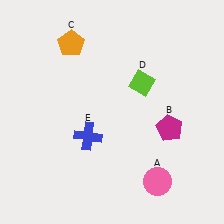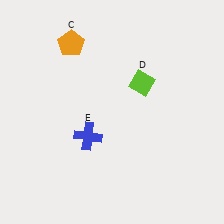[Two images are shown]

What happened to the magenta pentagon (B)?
The magenta pentagon (B) was removed in Image 2. It was in the bottom-right area of Image 1.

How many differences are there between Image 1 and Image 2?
There are 2 differences between the two images.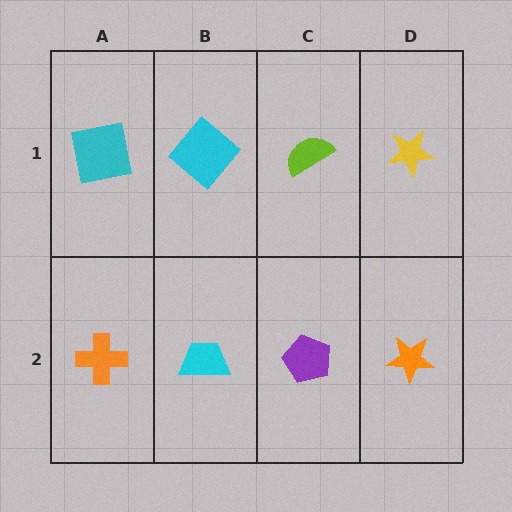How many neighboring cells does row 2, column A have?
2.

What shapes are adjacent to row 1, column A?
An orange cross (row 2, column A), a cyan diamond (row 1, column B).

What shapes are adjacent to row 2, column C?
A lime semicircle (row 1, column C), a cyan trapezoid (row 2, column B), an orange star (row 2, column D).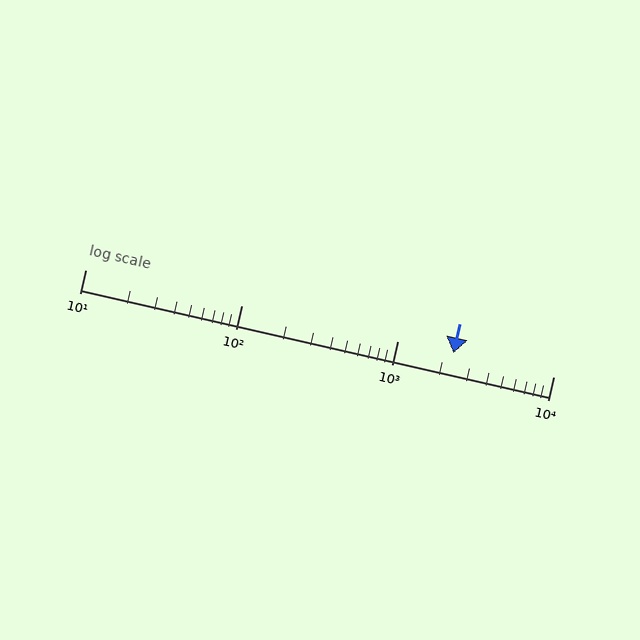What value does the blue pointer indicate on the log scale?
The pointer indicates approximately 2300.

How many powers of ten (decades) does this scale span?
The scale spans 3 decades, from 10 to 10000.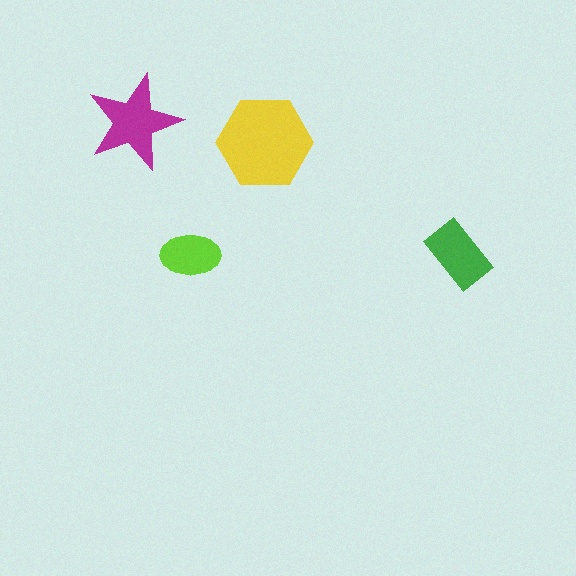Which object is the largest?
The yellow hexagon.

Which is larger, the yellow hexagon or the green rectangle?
The yellow hexagon.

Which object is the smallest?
The lime ellipse.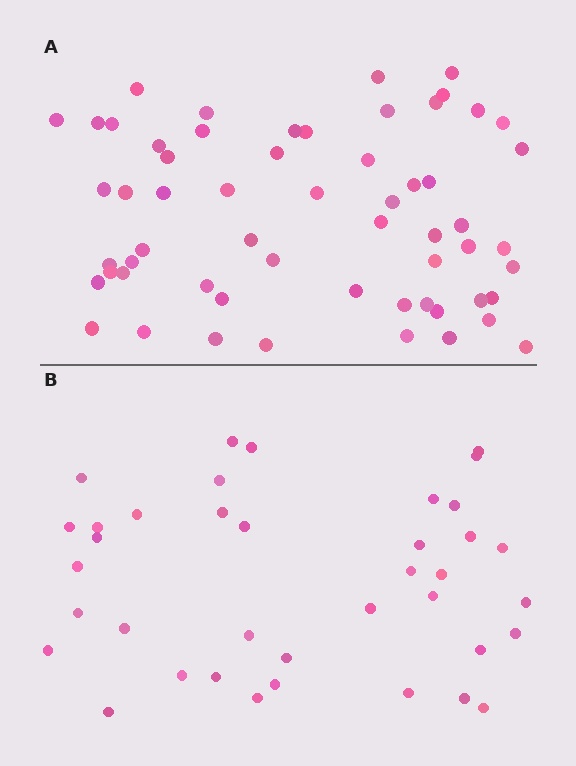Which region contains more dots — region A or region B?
Region A (the top region) has more dots.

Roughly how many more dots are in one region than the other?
Region A has approximately 20 more dots than region B.